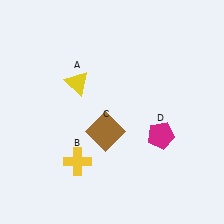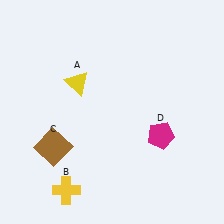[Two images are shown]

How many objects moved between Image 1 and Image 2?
2 objects moved between the two images.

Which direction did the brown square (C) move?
The brown square (C) moved left.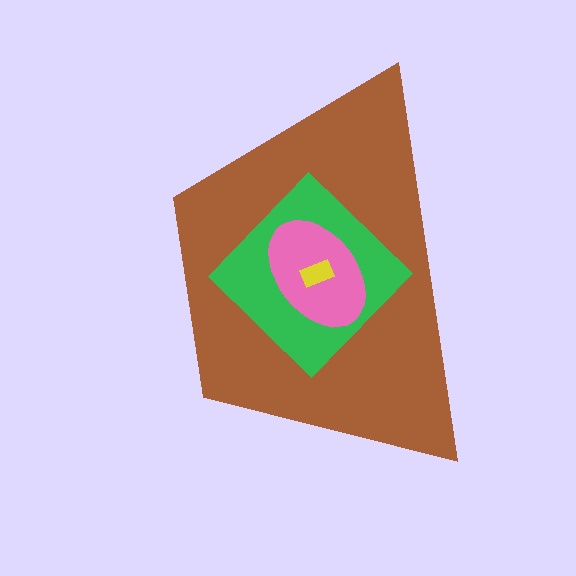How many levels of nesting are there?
4.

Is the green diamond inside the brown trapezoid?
Yes.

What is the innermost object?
The yellow rectangle.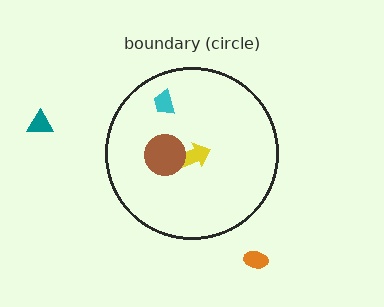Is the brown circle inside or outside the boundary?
Inside.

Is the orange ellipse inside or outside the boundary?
Outside.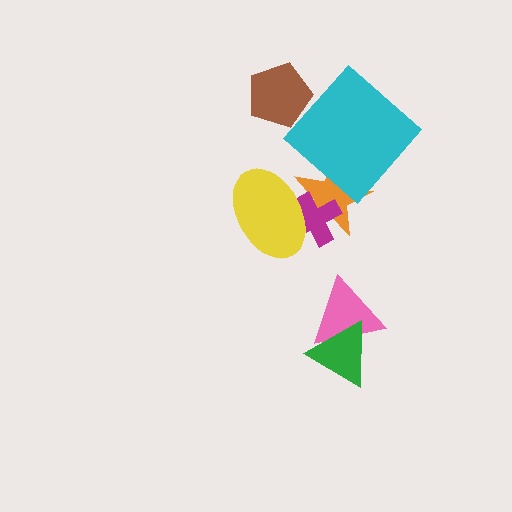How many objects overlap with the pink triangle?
1 object overlaps with the pink triangle.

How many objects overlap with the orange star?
3 objects overlap with the orange star.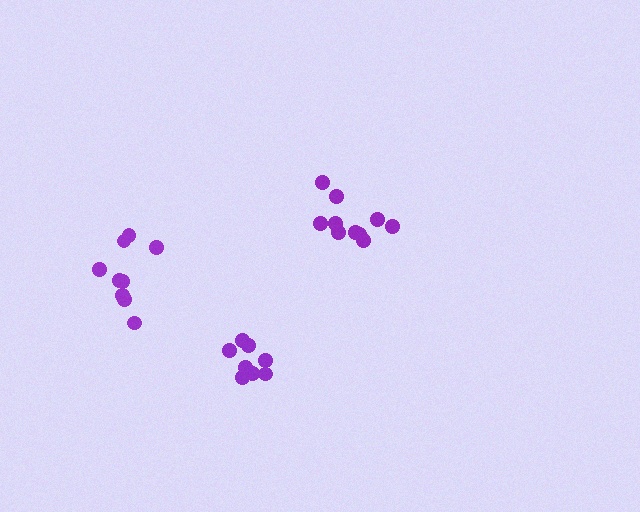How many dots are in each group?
Group 1: 10 dots, Group 2: 9 dots, Group 3: 8 dots (27 total).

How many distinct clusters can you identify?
There are 3 distinct clusters.